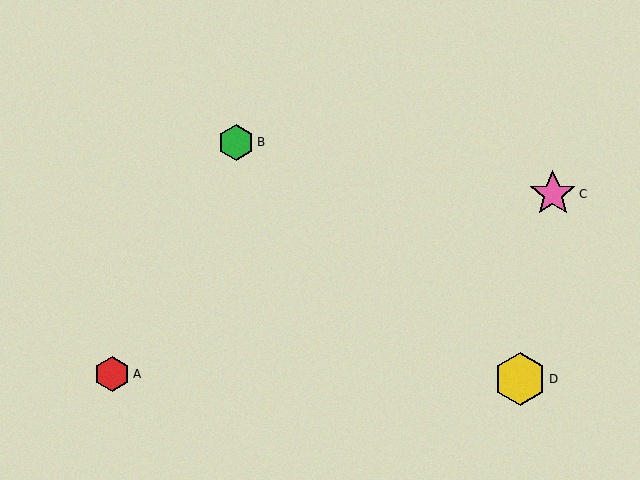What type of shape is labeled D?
Shape D is a yellow hexagon.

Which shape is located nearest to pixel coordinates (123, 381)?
The red hexagon (labeled A) at (112, 374) is nearest to that location.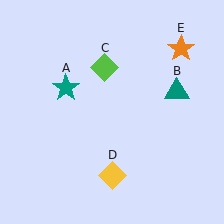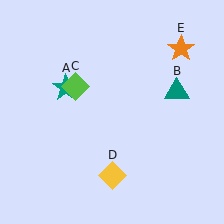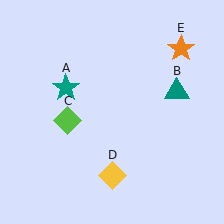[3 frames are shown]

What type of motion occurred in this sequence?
The lime diamond (object C) rotated counterclockwise around the center of the scene.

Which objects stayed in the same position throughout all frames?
Teal star (object A) and teal triangle (object B) and yellow diamond (object D) and orange star (object E) remained stationary.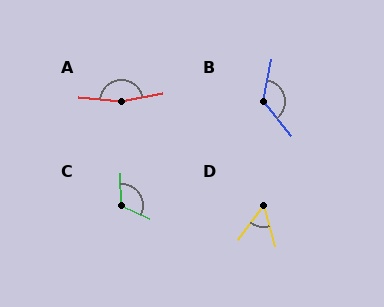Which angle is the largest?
A, at approximately 163 degrees.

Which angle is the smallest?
D, at approximately 52 degrees.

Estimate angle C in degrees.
Approximately 116 degrees.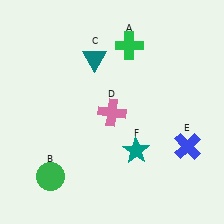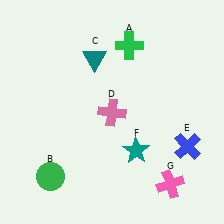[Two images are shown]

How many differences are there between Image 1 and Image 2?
There is 1 difference between the two images.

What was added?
A pink cross (G) was added in Image 2.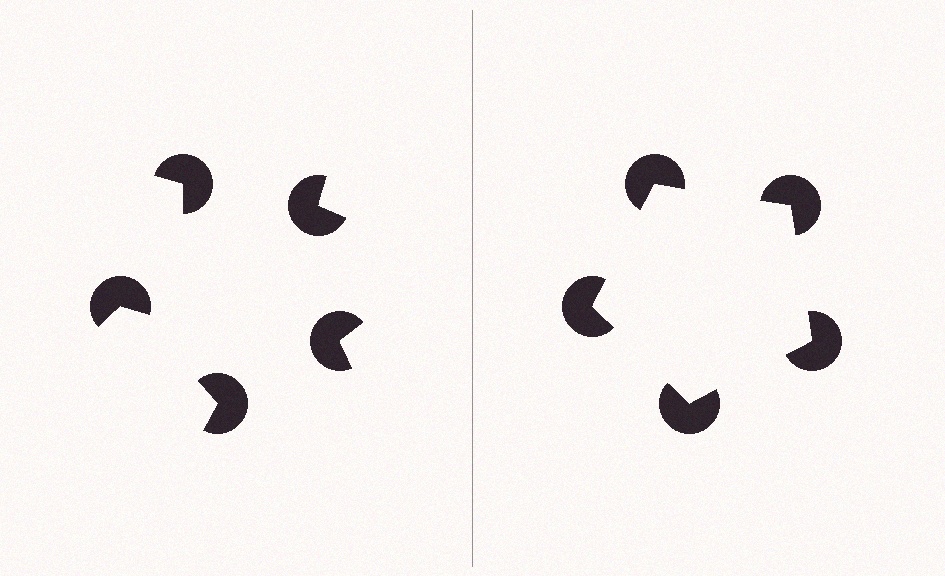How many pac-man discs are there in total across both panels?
10 — 5 on each side.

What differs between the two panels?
The pac-man discs are positioned identically on both sides; only the wedge orientations differ. On the right they align to a pentagon; on the left they are misaligned.